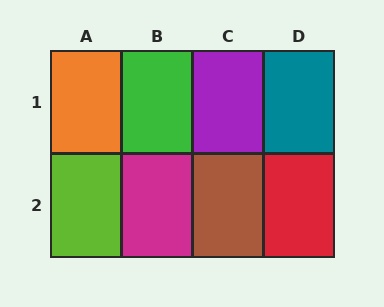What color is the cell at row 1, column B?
Green.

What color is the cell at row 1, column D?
Teal.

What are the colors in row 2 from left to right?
Lime, magenta, brown, red.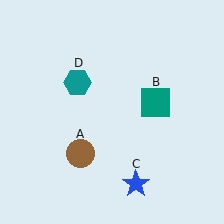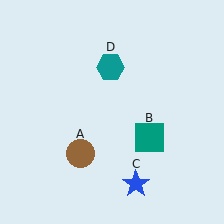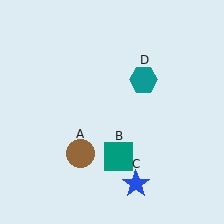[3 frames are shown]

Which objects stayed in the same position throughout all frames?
Brown circle (object A) and blue star (object C) remained stationary.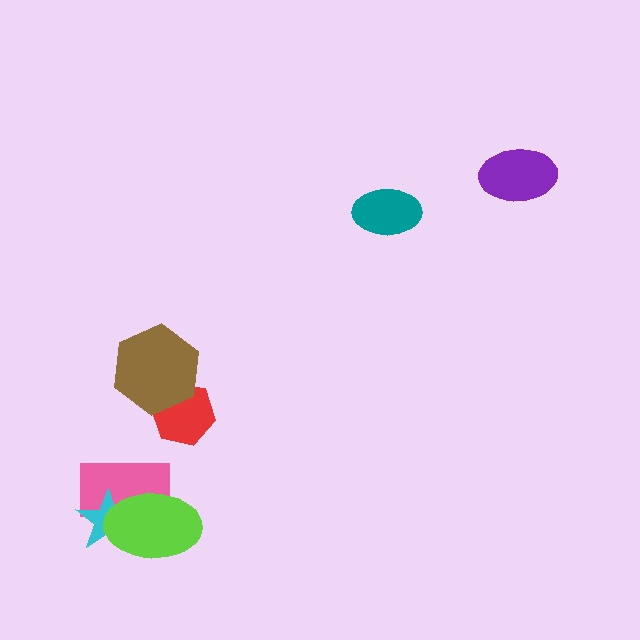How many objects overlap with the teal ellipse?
0 objects overlap with the teal ellipse.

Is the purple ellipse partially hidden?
No, no other shape covers it.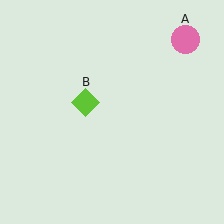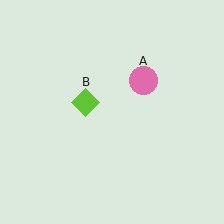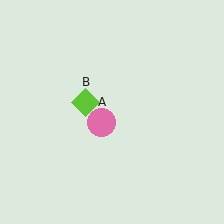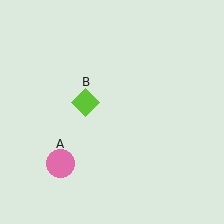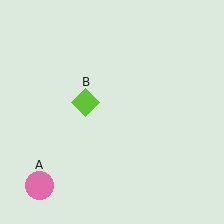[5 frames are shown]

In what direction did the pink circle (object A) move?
The pink circle (object A) moved down and to the left.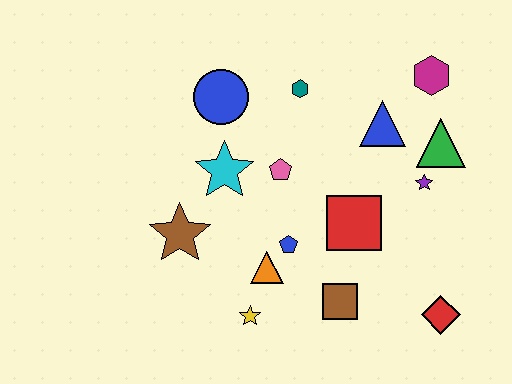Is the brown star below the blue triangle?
Yes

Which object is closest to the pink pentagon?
The cyan star is closest to the pink pentagon.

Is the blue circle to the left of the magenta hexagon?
Yes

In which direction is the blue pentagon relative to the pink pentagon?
The blue pentagon is below the pink pentagon.